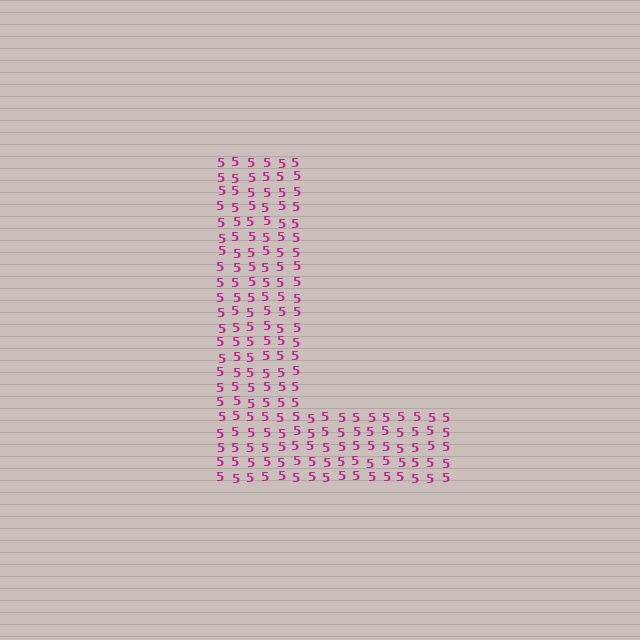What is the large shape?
The large shape is the letter L.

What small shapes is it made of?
It is made of small digit 5's.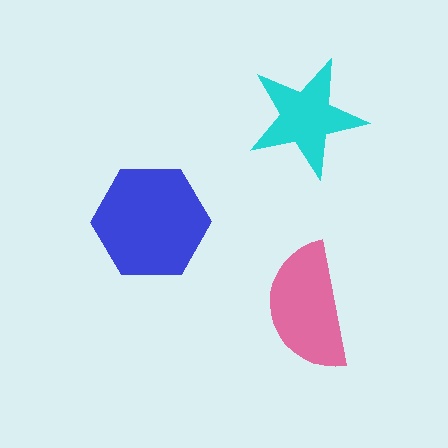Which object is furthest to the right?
The cyan star is rightmost.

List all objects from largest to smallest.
The blue hexagon, the pink semicircle, the cyan star.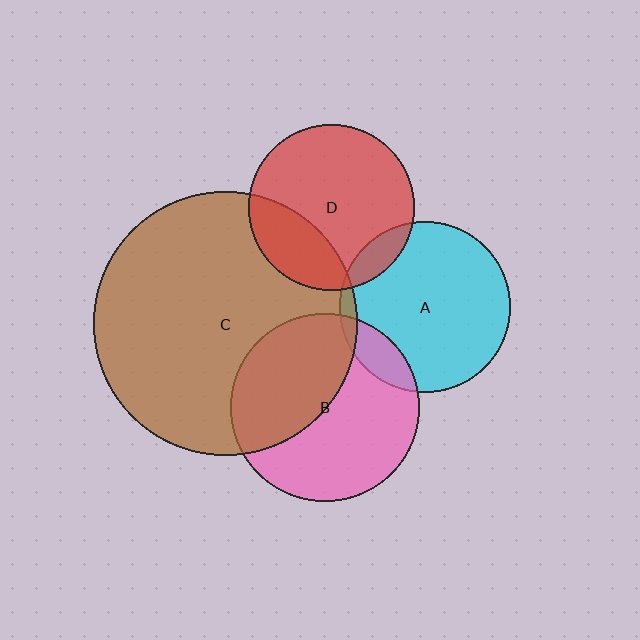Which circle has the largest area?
Circle C (brown).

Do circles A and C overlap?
Yes.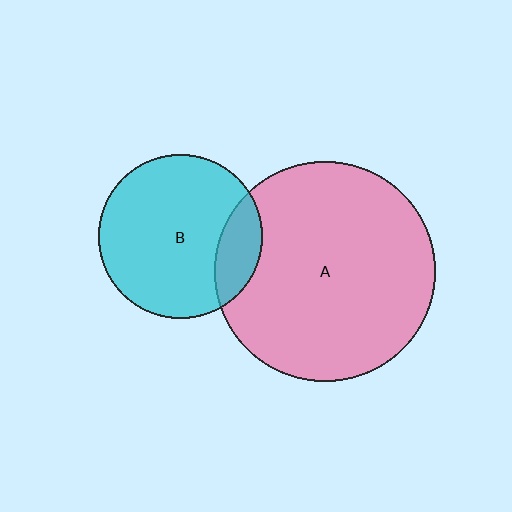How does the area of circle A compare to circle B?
Approximately 1.8 times.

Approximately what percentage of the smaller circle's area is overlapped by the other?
Approximately 15%.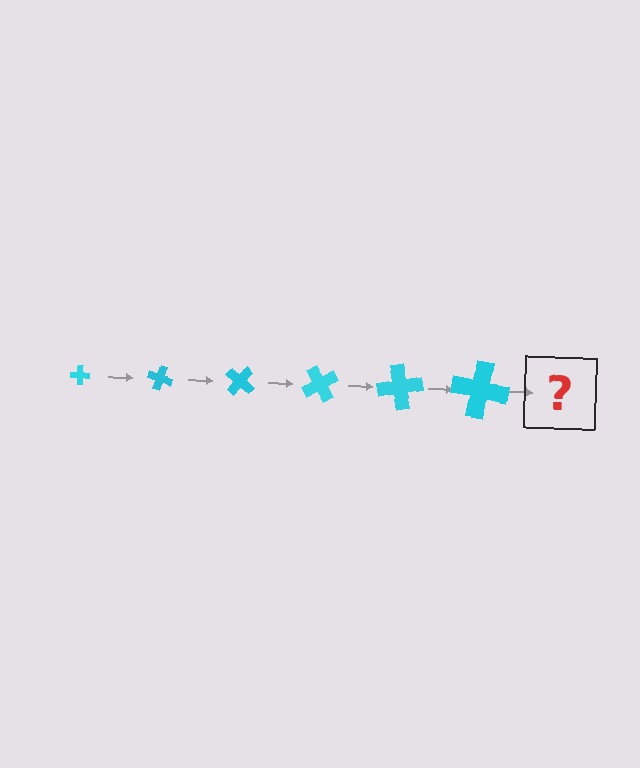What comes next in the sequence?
The next element should be a cross, larger than the previous one and rotated 120 degrees from the start.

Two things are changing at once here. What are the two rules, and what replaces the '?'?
The two rules are that the cross grows larger each step and it rotates 20 degrees each step. The '?' should be a cross, larger than the previous one and rotated 120 degrees from the start.